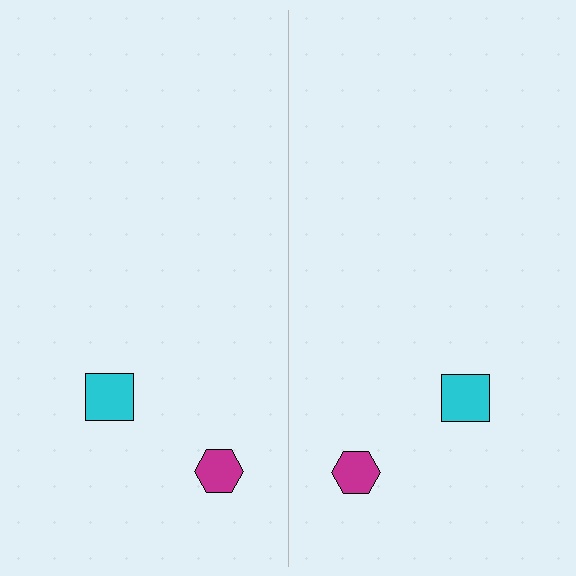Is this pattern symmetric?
Yes, this pattern has bilateral (reflection) symmetry.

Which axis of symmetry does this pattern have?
The pattern has a vertical axis of symmetry running through the center of the image.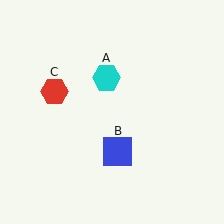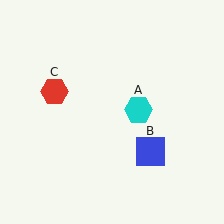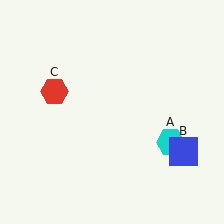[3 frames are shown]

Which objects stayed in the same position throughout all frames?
Red hexagon (object C) remained stationary.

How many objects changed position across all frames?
2 objects changed position: cyan hexagon (object A), blue square (object B).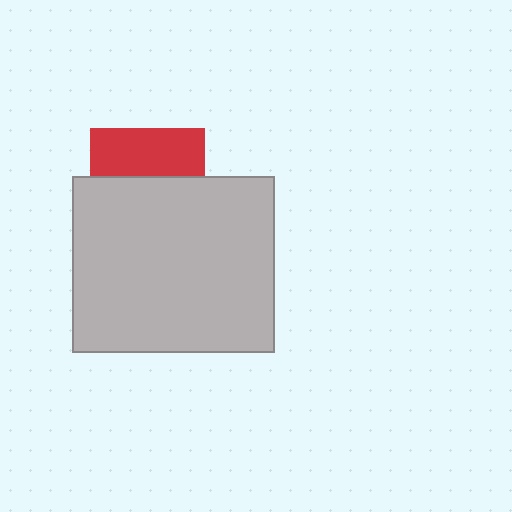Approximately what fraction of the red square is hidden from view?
Roughly 59% of the red square is hidden behind the light gray rectangle.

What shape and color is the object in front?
The object in front is a light gray rectangle.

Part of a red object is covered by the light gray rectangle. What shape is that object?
It is a square.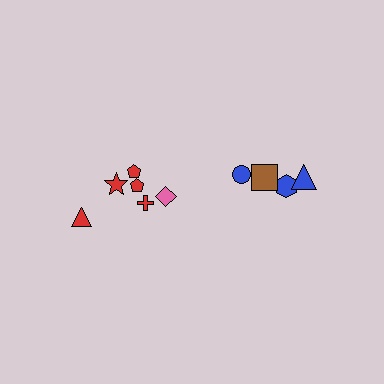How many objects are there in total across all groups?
There are 10 objects.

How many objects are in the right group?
There are 4 objects.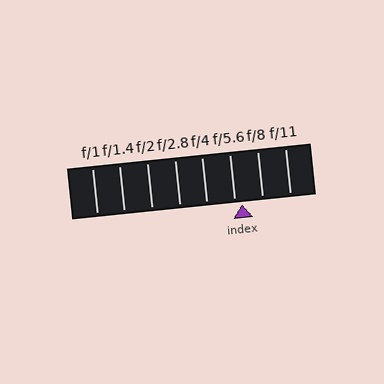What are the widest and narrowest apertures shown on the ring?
The widest aperture shown is f/1 and the narrowest is f/11.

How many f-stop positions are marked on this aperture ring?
There are 8 f-stop positions marked.